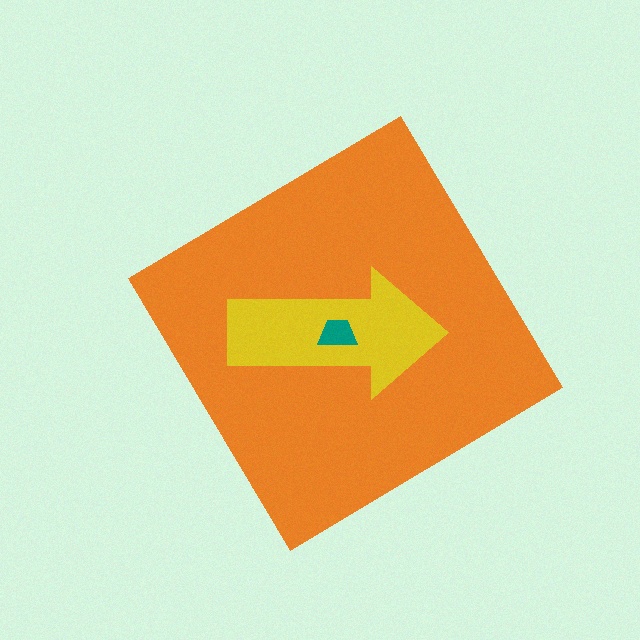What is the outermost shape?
The orange diamond.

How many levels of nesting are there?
3.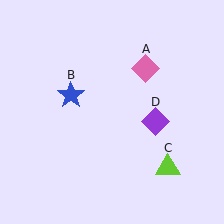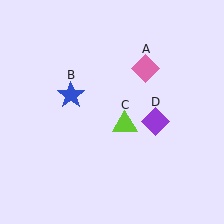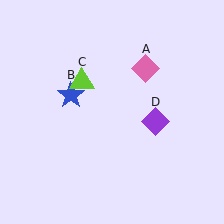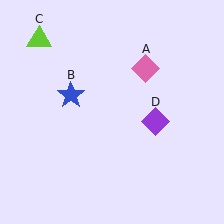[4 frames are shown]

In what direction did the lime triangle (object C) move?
The lime triangle (object C) moved up and to the left.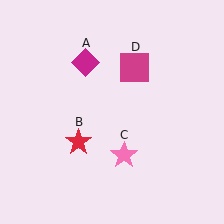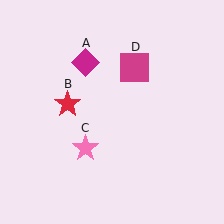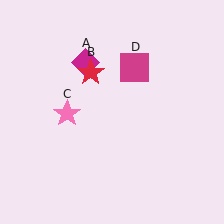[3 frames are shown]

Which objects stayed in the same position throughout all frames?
Magenta diamond (object A) and magenta square (object D) remained stationary.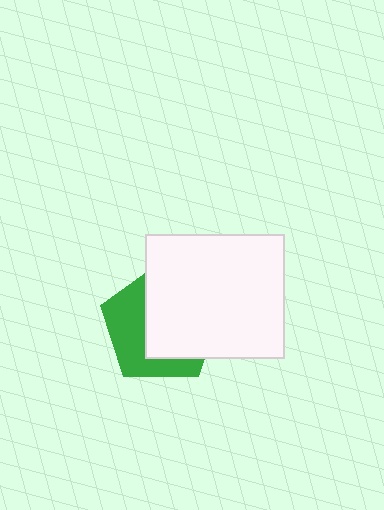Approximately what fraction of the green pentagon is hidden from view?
Roughly 57% of the green pentagon is hidden behind the white rectangle.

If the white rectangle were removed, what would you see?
You would see the complete green pentagon.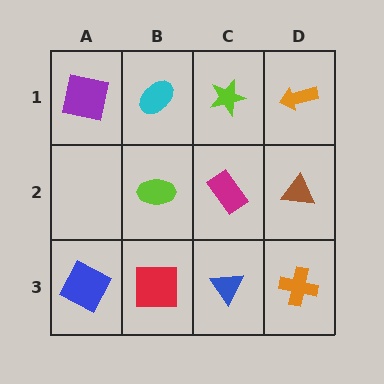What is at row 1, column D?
An orange arrow.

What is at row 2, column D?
A brown triangle.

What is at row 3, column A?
A blue square.